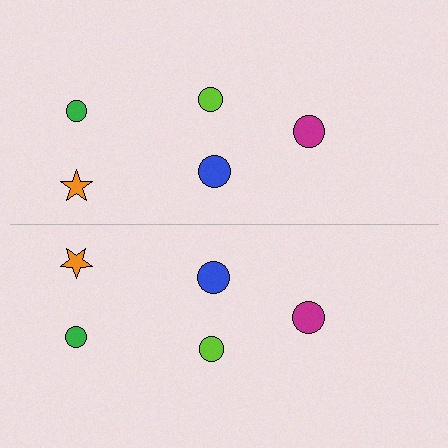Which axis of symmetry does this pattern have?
The pattern has a horizontal axis of symmetry running through the center of the image.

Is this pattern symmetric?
Yes, this pattern has bilateral (reflection) symmetry.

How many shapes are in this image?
There are 10 shapes in this image.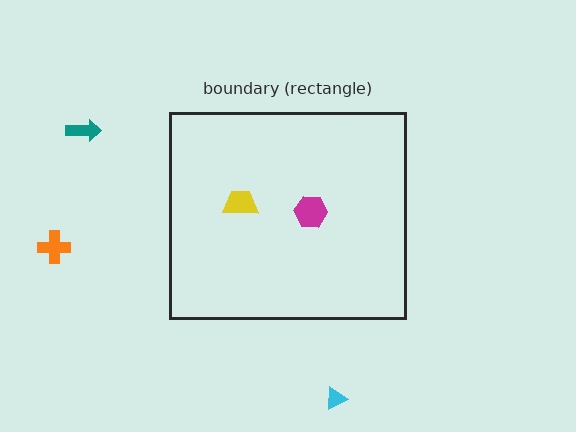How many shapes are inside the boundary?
2 inside, 3 outside.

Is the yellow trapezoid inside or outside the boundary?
Inside.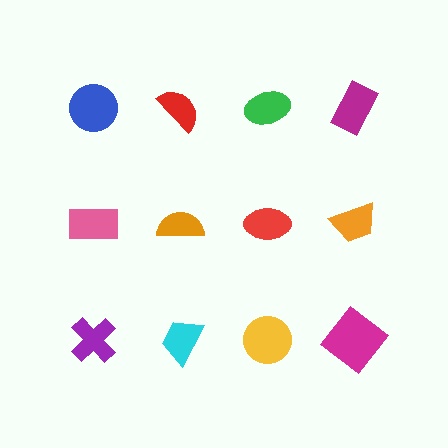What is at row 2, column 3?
A red ellipse.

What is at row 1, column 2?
A red semicircle.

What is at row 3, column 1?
A purple cross.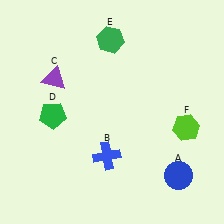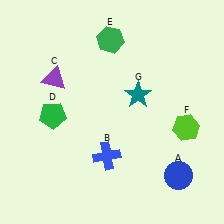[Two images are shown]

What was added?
A teal star (G) was added in Image 2.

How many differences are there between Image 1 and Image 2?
There is 1 difference between the two images.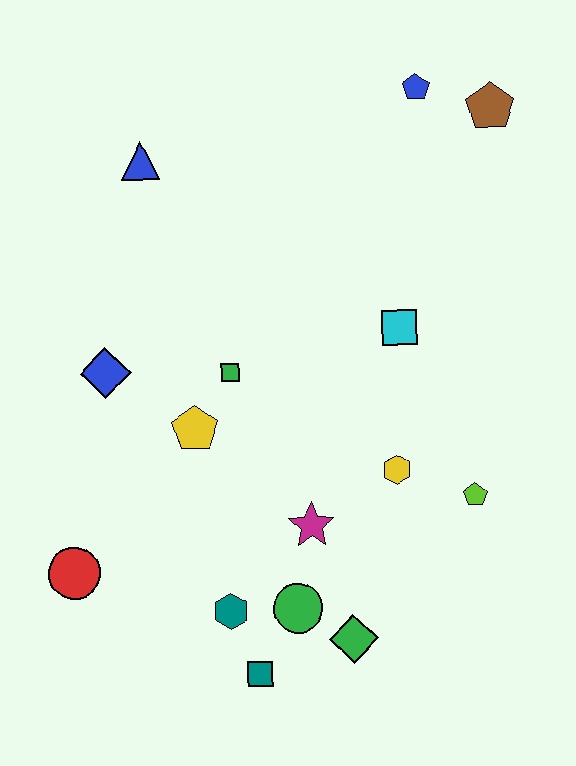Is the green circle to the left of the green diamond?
Yes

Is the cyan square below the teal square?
No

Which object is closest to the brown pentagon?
The blue pentagon is closest to the brown pentagon.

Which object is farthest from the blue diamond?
The brown pentagon is farthest from the blue diamond.